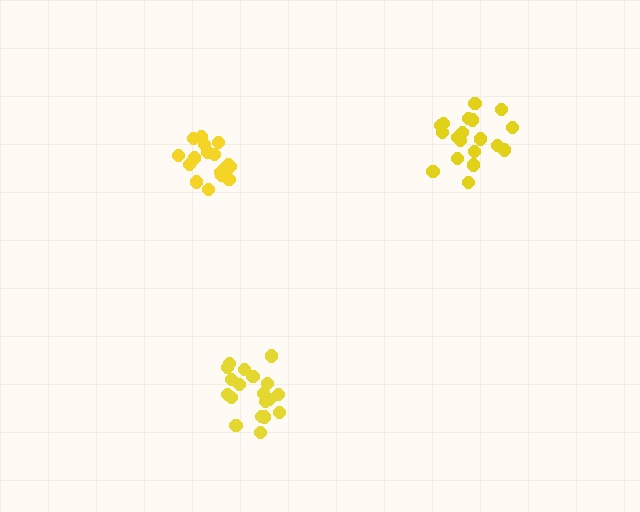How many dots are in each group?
Group 1: 19 dots, Group 2: 19 dots, Group 3: 17 dots (55 total).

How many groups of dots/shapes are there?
There are 3 groups.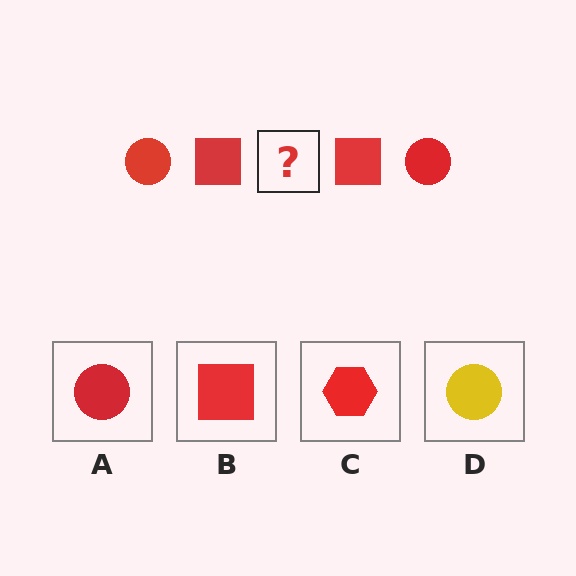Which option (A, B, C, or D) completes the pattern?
A.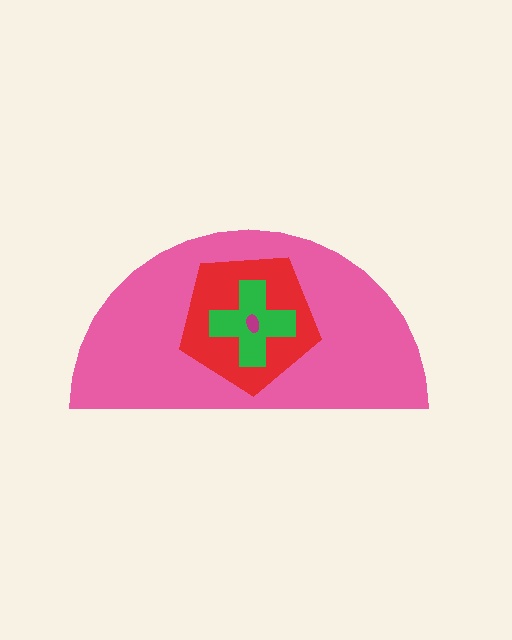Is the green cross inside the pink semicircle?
Yes.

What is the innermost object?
The magenta ellipse.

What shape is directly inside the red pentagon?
The green cross.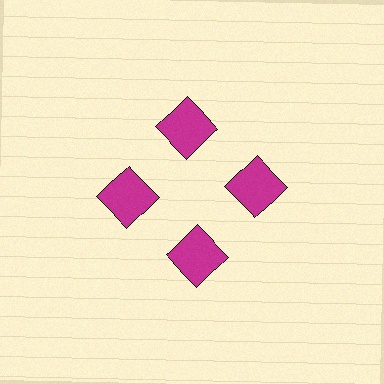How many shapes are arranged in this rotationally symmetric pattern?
There are 4 shapes, arranged in 4 groups of 1.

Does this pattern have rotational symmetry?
Yes, this pattern has 4-fold rotational symmetry. It looks the same after rotating 90 degrees around the center.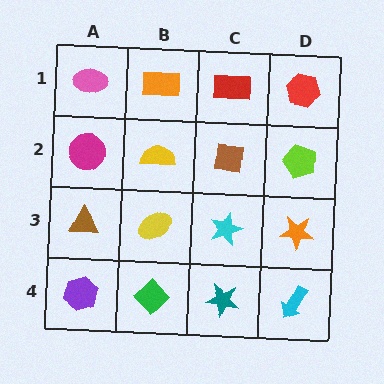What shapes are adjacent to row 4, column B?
A yellow ellipse (row 3, column B), a purple hexagon (row 4, column A), a teal star (row 4, column C).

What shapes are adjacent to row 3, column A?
A magenta circle (row 2, column A), a purple hexagon (row 4, column A), a yellow ellipse (row 3, column B).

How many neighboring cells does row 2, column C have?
4.